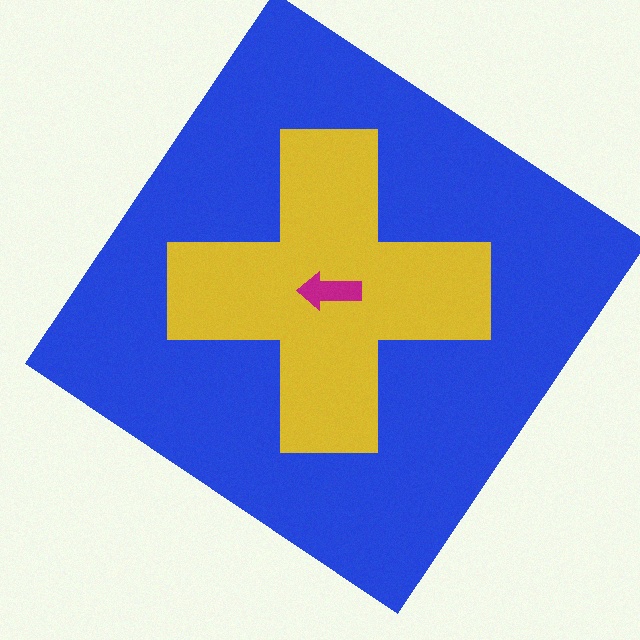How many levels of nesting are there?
3.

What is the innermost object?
The magenta arrow.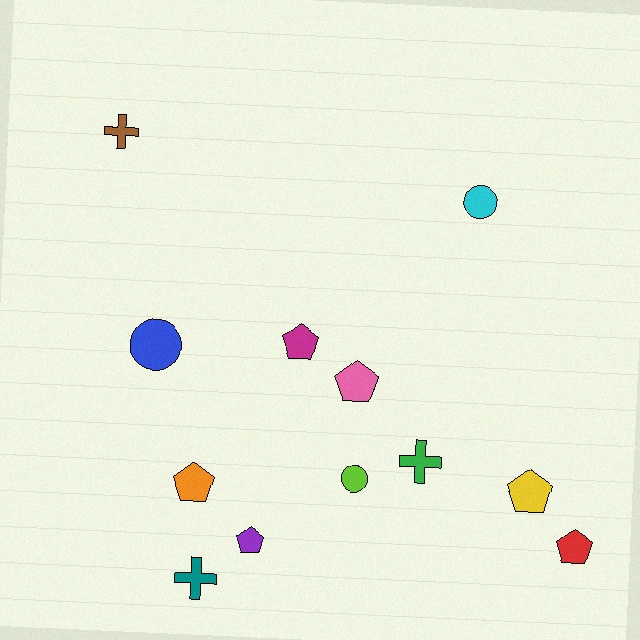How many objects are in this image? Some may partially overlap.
There are 12 objects.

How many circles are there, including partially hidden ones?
There are 3 circles.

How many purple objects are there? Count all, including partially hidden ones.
There is 1 purple object.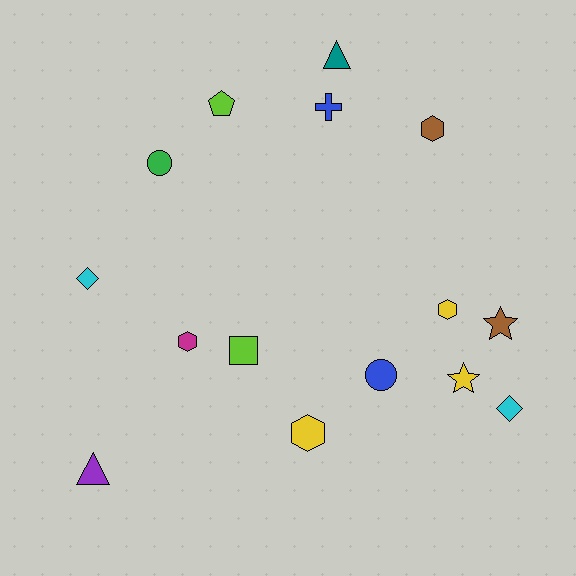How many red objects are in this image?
There are no red objects.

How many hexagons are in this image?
There are 4 hexagons.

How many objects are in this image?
There are 15 objects.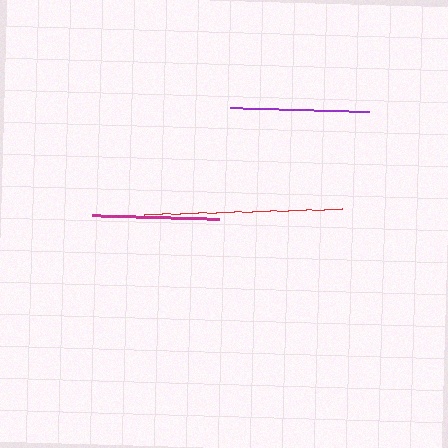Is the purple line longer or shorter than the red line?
The red line is longer than the purple line.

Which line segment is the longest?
The red line is the longest at approximately 198 pixels.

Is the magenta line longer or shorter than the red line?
The red line is longer than the magenta line.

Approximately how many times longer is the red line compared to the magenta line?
The red line is approximately 1.5 times the length of the magenta line.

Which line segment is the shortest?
The magenta line is the shortest at approximately 128 pixels.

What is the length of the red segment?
The red segment is approximately 198 pixels long.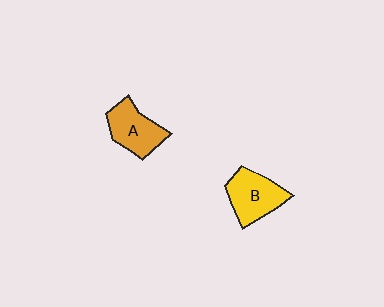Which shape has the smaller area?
Shape A (orange).